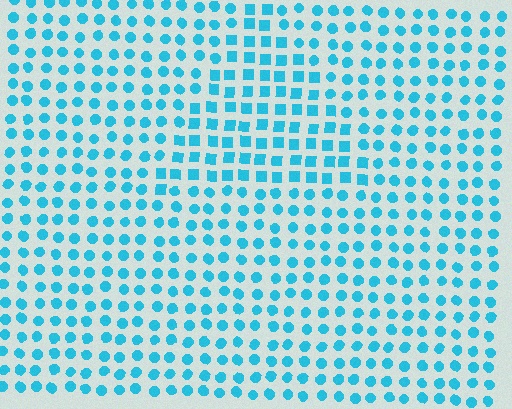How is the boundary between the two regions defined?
The boundary is defined by a change in element shape: squares inside vs. circles outside. All elements share the same color and spacing.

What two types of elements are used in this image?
The image uses squares inside the triangle region and circles outside it.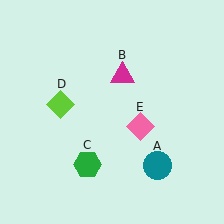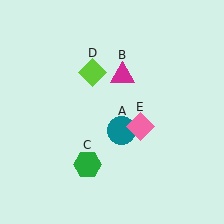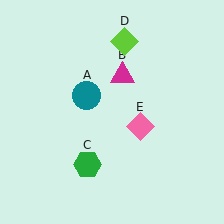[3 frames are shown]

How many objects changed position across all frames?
2 objects changed position: teal circle (object A), lime diamond (object D).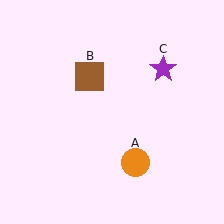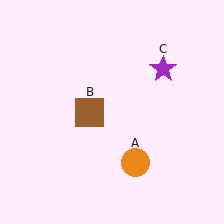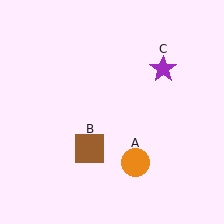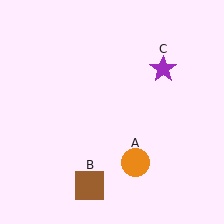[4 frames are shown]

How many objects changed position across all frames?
1 object changed position: brown square (object B).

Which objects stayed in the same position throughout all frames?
Orange circle (object A) and purple star (object C) remained stationary.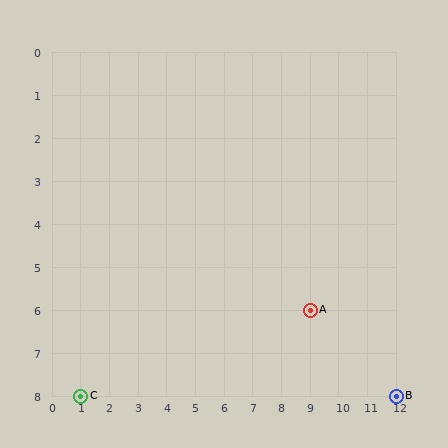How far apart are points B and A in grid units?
Points B and A are 3 columns and 2 rows apart (about 3.6 grid units diagonally).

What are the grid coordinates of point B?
Point B is at grid coordinates (12, 8).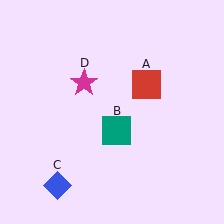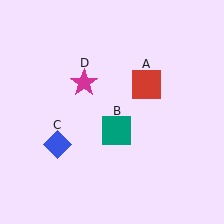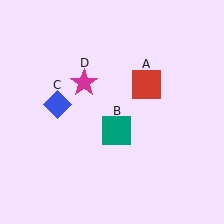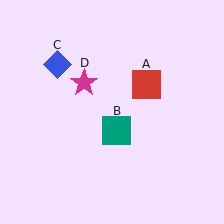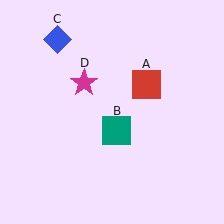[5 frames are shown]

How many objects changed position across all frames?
1 object changed position: blue diamond (object C).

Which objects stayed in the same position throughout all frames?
Red square (object A) and teal square (object B) and magenta star (object D) remained stationary.